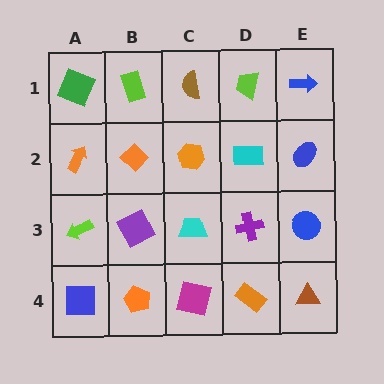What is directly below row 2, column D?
A purple cross.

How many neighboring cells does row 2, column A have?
3.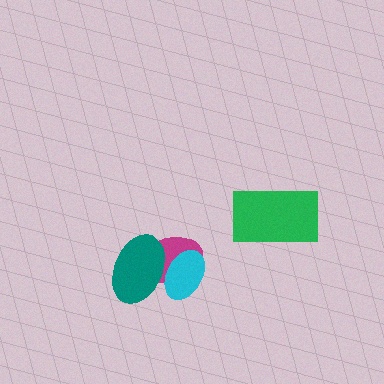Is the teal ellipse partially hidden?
No, no other shape covers it.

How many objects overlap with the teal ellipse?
2 objects overlap with the teal ellipse.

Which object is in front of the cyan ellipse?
The teal ellipse is in front of the cyan ellipse.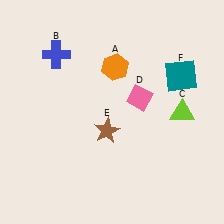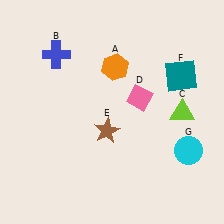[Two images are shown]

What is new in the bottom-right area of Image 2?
A cyan circle (G) was added in the bottom-right area of Image 2.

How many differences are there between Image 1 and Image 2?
There is 1 difference between the two images.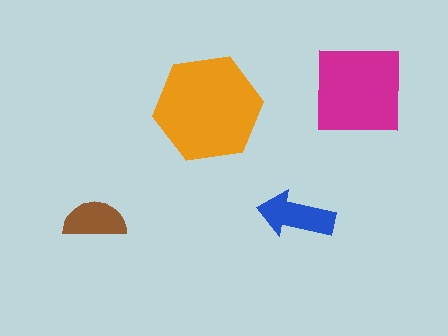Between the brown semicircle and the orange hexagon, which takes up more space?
The orange hexagon.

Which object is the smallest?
The brown semicircle.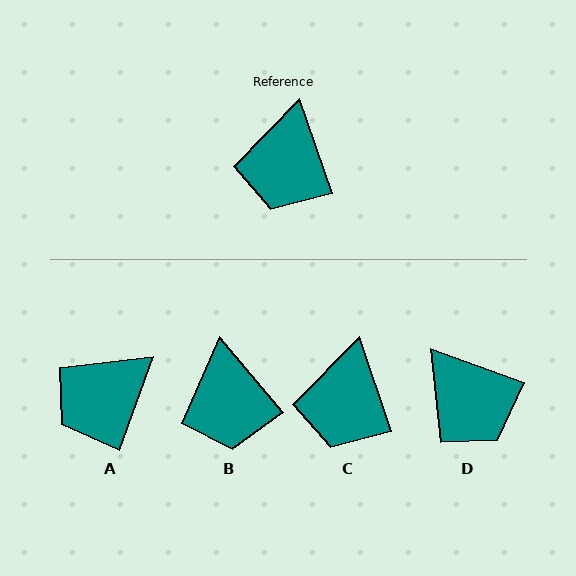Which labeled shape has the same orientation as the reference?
C.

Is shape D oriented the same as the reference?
No, it is off by about 51 degrees.